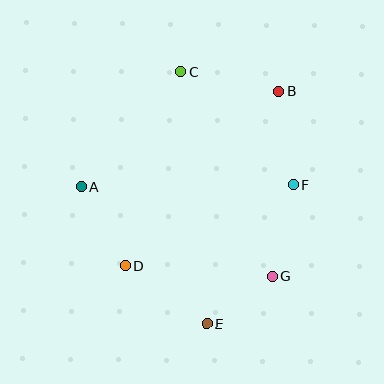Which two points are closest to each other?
Points E and G are closest to each other.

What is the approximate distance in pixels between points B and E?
The distance between B and E is approximately 244 pixels.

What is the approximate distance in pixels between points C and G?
The distance between C and G is approximately 224 pixels.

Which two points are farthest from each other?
Points C and E are farthest from each other.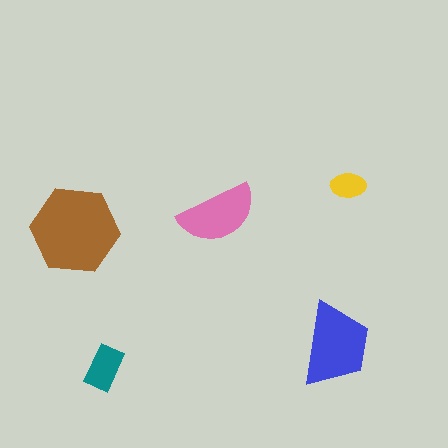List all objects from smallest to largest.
The yellow ellipse, the teal rectangle, the pink semicircle, the blue trapezoid, the brown hexagon.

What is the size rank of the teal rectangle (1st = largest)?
4th.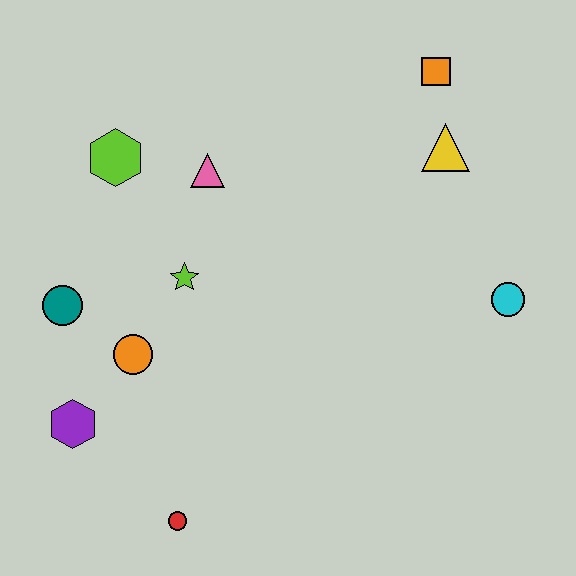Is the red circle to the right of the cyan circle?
No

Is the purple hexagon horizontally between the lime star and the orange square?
No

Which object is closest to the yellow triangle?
The orange square is closest to the yellow triangle.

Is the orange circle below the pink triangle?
Yes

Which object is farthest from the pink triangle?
The red circle is farthest from the pink triangle.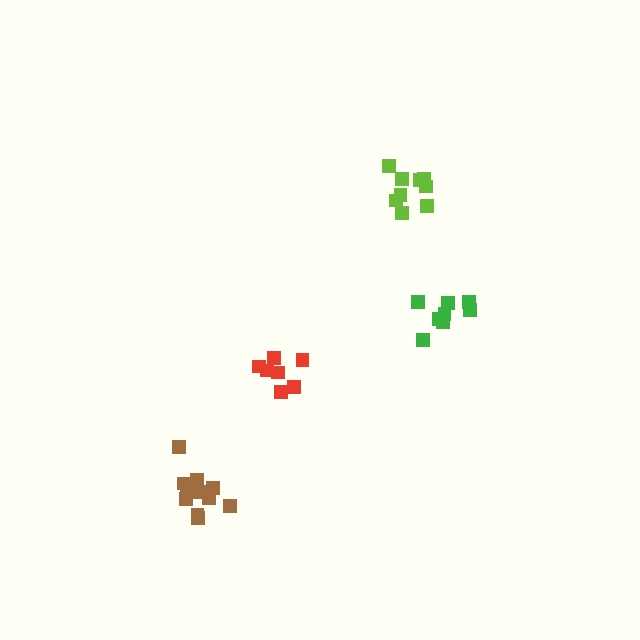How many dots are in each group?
Group 1: 8 dots, Group 2: 12 dots, Group 3: 9 dots, Group 4: 7 dots (36 total).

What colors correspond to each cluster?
The clusters are colored: green, brown, lime, red.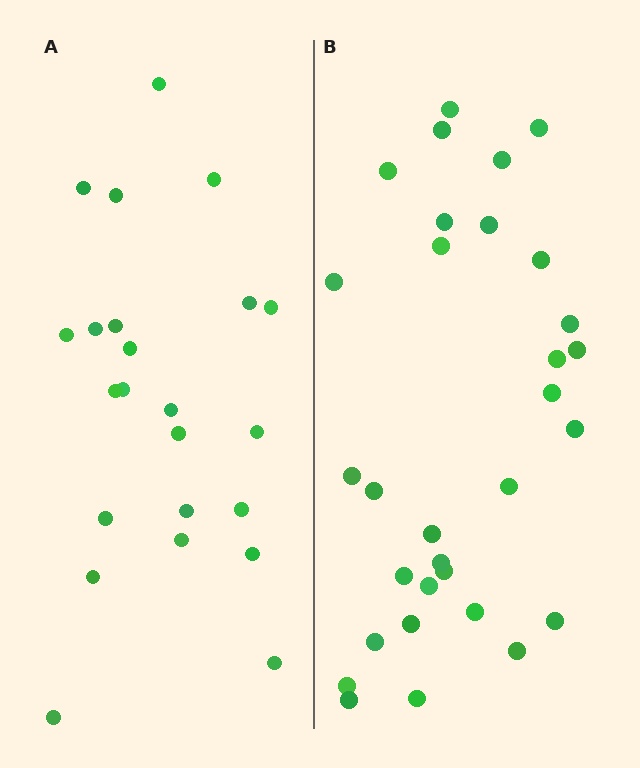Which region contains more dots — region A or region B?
Region B (the right region) has more dots.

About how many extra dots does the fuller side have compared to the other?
Region B has roughly 8 or so more dots than region A.